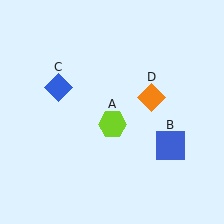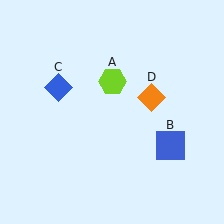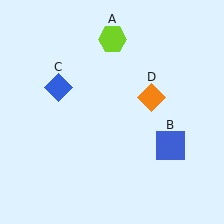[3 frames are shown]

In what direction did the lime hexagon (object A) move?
The lime hexagon (object A) moved up.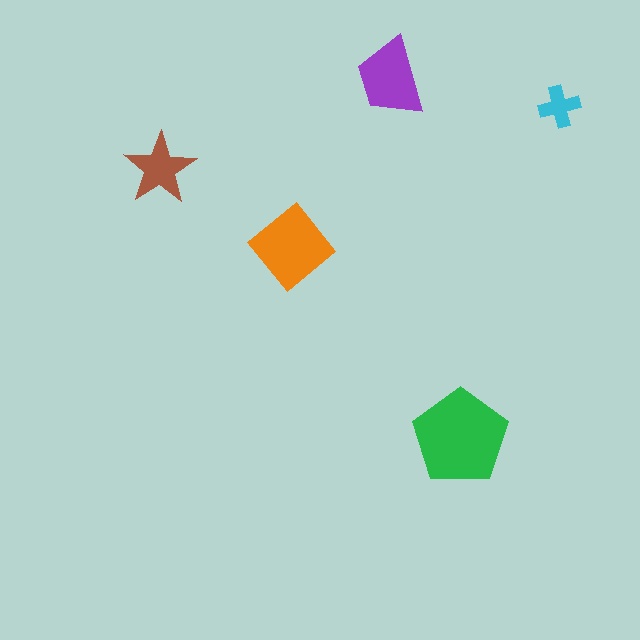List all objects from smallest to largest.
The cyan cross, the brown star, the purple trapezoid, the orange diamond, the green pentagon.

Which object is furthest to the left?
The brown star is leftmost.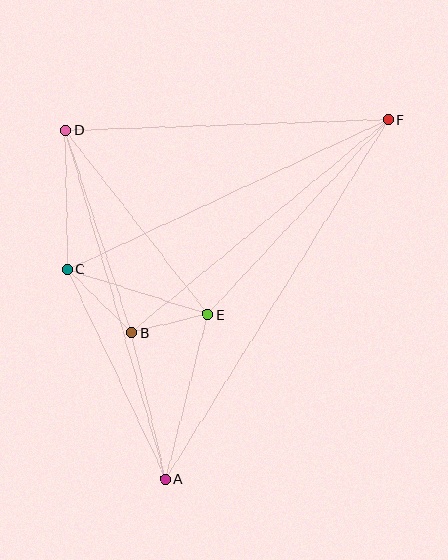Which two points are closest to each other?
Points B and E are closest to each other.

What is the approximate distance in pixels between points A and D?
The distance between A and D is approximately 363 pixels.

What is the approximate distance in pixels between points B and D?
The distance between B and D is approximately 213 pixels.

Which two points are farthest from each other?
Points A and F are farthest from each other.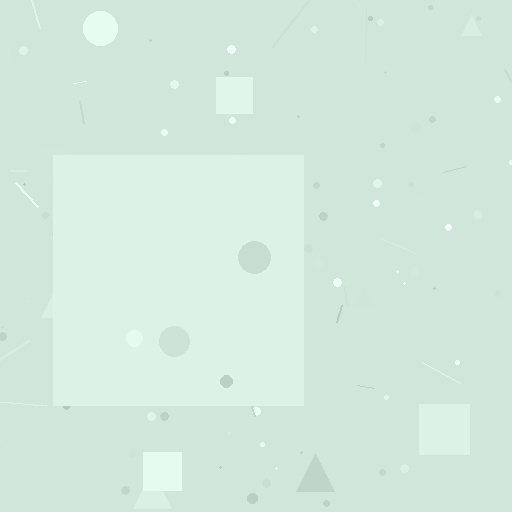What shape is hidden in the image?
A square is hidden in the image.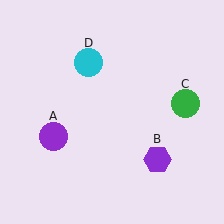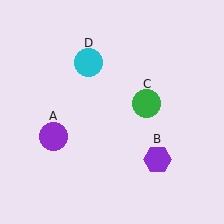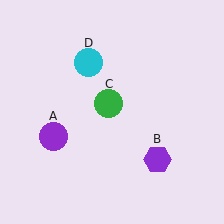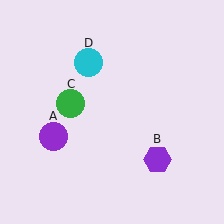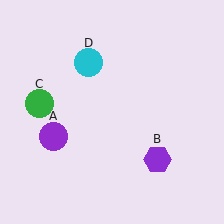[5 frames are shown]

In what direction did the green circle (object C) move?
The green circle (object C) moved left.